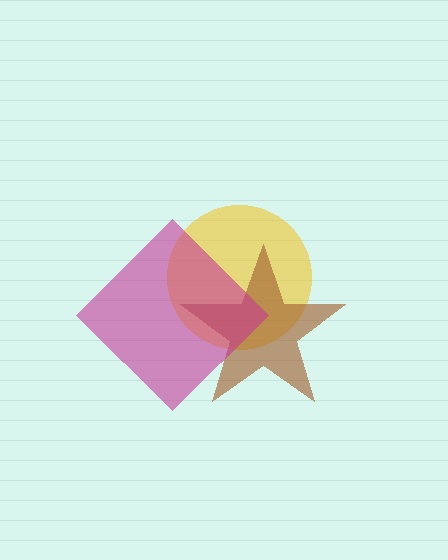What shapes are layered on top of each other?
The layered shapes are: a yellow circle, a brown star, a magenta diamond.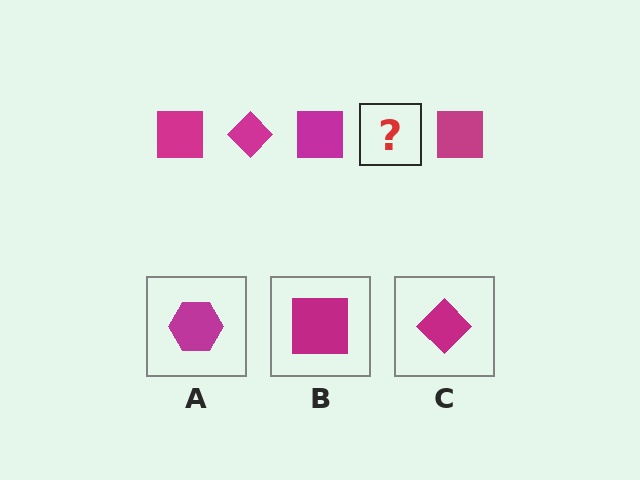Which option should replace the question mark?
Option C.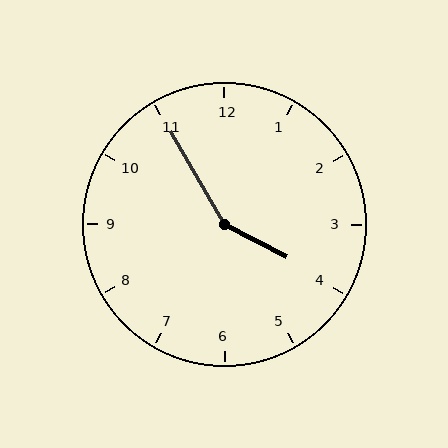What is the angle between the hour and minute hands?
Approximately 148 degrees.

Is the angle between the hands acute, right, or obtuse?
It is obtuse.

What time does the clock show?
3:55.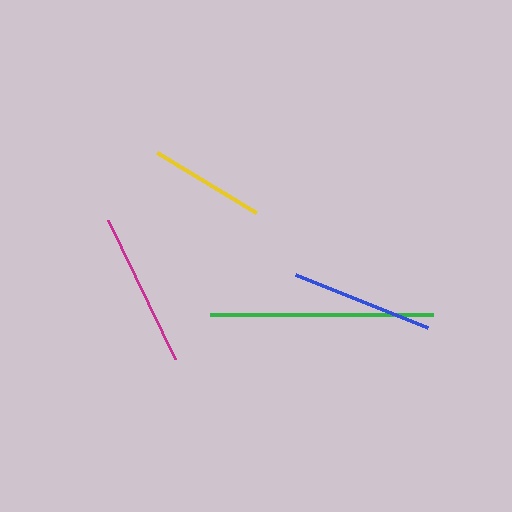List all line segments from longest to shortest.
From longest to shortest: green, magenta, blue, yellow.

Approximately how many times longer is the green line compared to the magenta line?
The green line is approximately 1.4 times the length of the magenta line.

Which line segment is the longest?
The green line is the longest at approximately 223 pixels.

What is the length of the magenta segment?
The magenta segment is approximately 154 pixels long.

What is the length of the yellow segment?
The yellow segment is approximately 116 pixels long.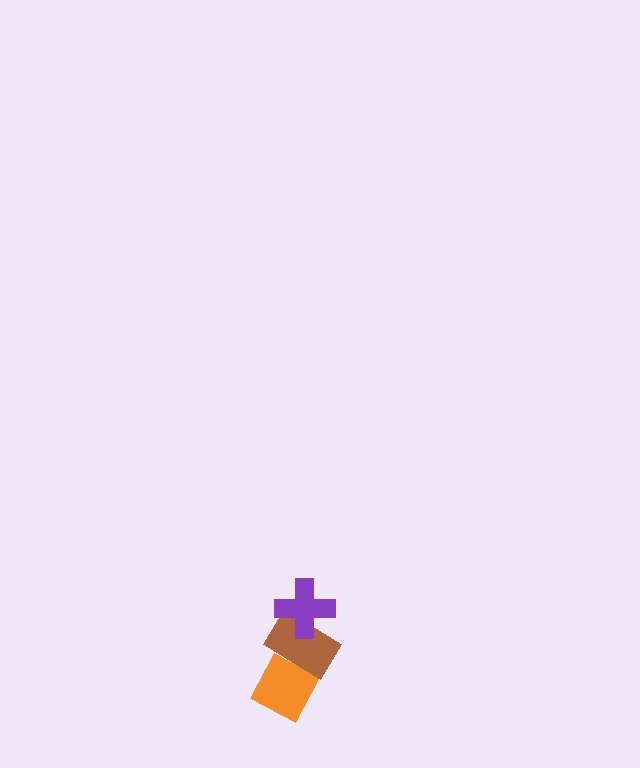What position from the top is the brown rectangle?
The brown rectangle is 2nd from the top.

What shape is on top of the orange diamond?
The brown rectangle is on top of the orange diamond.